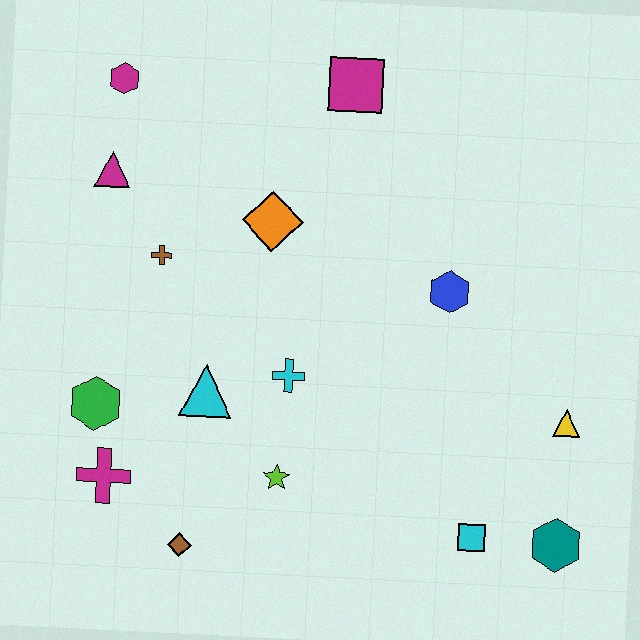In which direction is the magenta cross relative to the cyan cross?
The magenta cross is to the left of the cyan cross.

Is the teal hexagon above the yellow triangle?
No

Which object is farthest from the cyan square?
The magenta hexagon is farthest from the cyan square.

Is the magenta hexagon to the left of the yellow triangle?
Yes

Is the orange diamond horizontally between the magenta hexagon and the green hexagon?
No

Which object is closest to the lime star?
The cyan cross is closest to the lime star.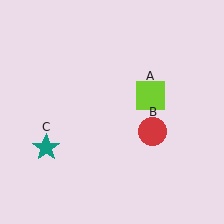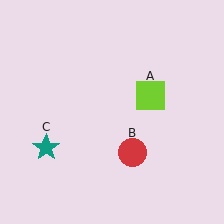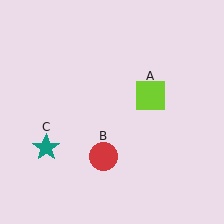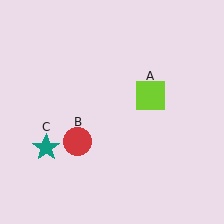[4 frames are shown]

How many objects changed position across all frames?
1 object changed position: red circle (object B).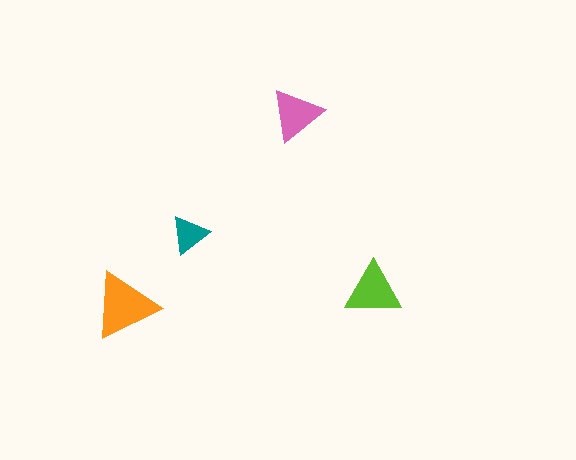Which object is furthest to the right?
The lime triangle is rightmost.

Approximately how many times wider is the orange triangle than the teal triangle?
About 1.5 times wider.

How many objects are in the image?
There are 4 objects in the image.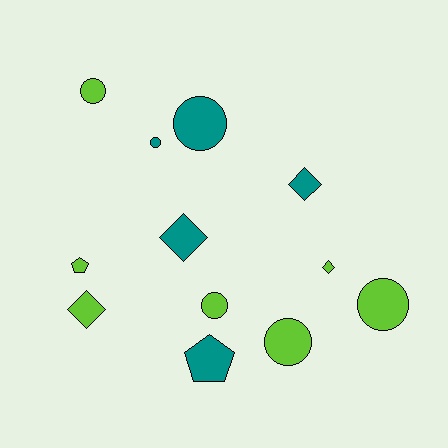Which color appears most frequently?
Lime, with 7 objects.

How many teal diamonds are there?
There are 2 teal diamonds.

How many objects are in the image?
There are 12 objects.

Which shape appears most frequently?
Circle, with 6 objects.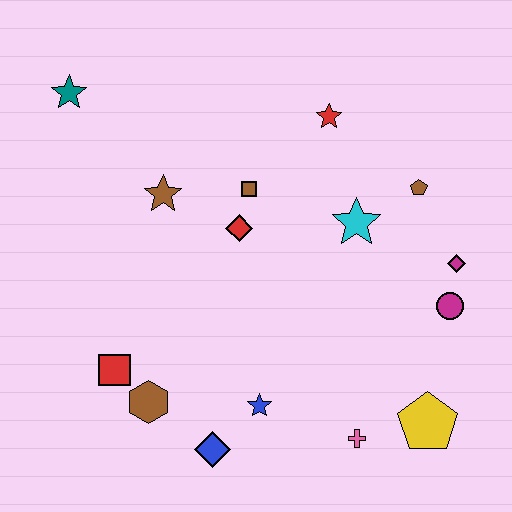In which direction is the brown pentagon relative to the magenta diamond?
The brown pentagon is above the magenta diamond.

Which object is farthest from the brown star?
The yellow pentagon is farthest from the brown star.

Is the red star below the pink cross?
No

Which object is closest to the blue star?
The blue diamond is closest to the blue star.